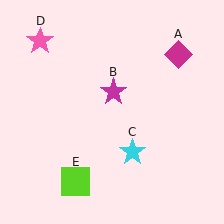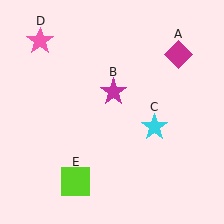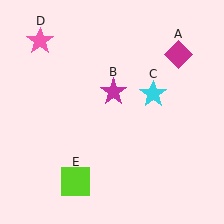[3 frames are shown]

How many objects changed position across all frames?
1 object changed position: cyan star (object C).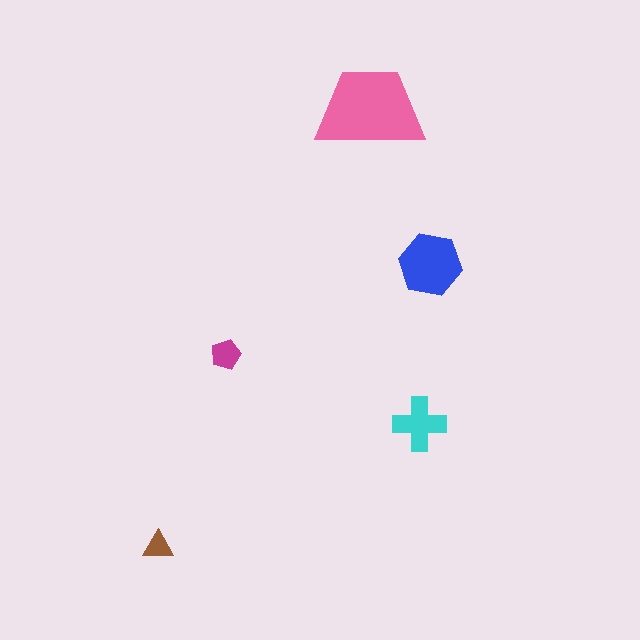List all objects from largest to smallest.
The pink trapezoid, the blue hexagon, the cyan cross, the magenta pentagon, the brown triangle.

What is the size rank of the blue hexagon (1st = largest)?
2nd.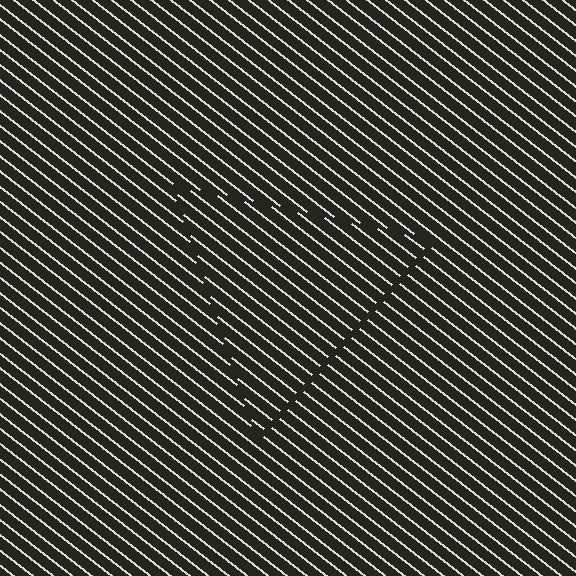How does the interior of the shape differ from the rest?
The interior of the shape contains the same grating, shifted by half a period — the contour is defined by the phase discontinuity where line-ends from the inner and outer gratings abut.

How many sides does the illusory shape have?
3 sides — the line-ends trace a triangle.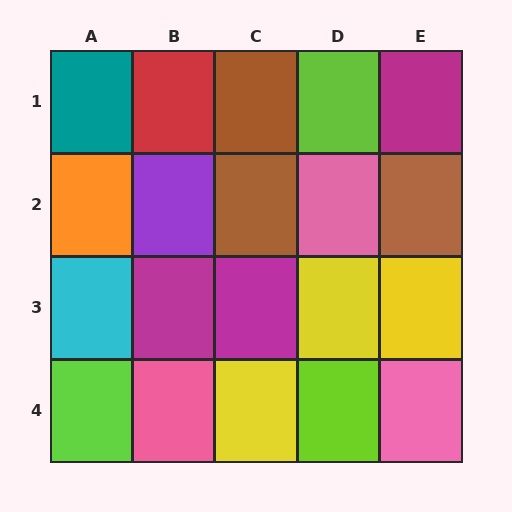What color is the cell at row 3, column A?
Cyan.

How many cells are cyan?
1 cell is cyan.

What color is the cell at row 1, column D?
Lime.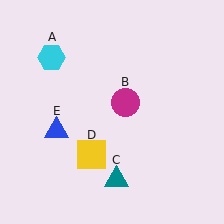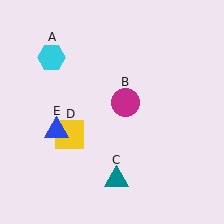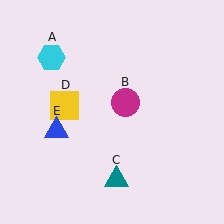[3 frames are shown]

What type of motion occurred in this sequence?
The yellow square (object D) rotated clockwise around the center of the scene.